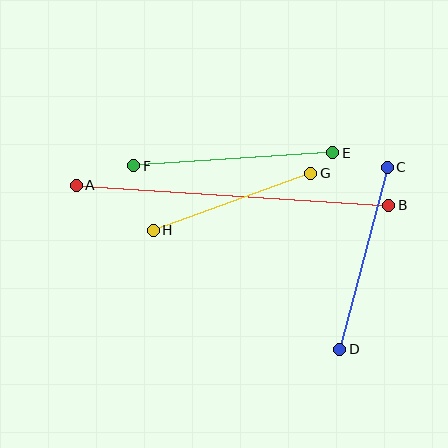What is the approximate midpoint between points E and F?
The midpoint is at approximately (233, 159) pixels.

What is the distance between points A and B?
The distance is approximately 313 pixels.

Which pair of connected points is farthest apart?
Points A and B are farthest apart.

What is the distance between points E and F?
The distance is approximately 200 pixels.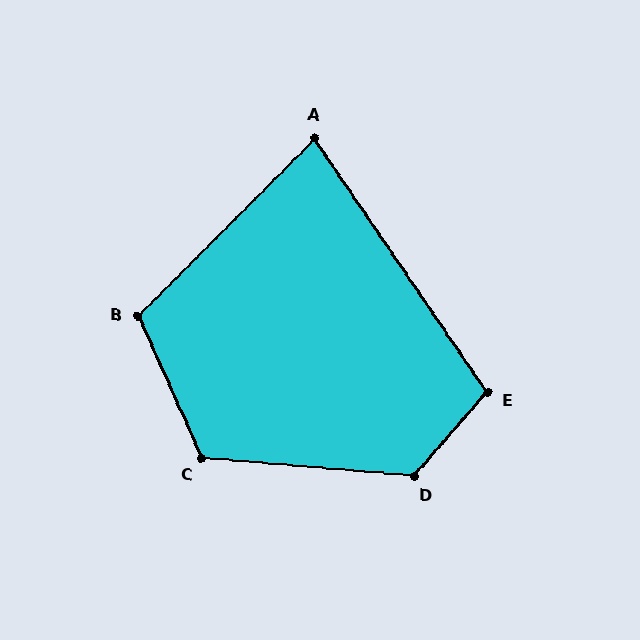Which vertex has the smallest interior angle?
A, at approximately 79 degrees.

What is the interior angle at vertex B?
Approximately 111 degrees (obtuse).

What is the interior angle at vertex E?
Approximately 105 degrees (obtuse).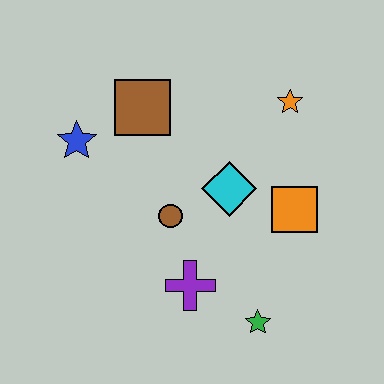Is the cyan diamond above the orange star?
No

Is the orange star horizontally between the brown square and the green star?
No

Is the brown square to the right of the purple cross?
No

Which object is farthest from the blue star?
The green star is farthest from the blue star.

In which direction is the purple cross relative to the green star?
The purple cross is to the left of the green star.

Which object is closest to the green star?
The purple cross is closest to the green star.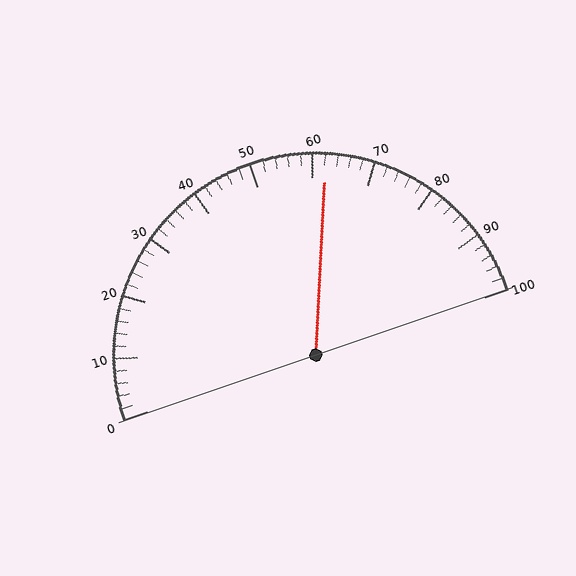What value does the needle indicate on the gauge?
The needle indicates approximately 62.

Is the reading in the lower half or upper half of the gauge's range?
The reading is in the upper half of the range (0 to 100).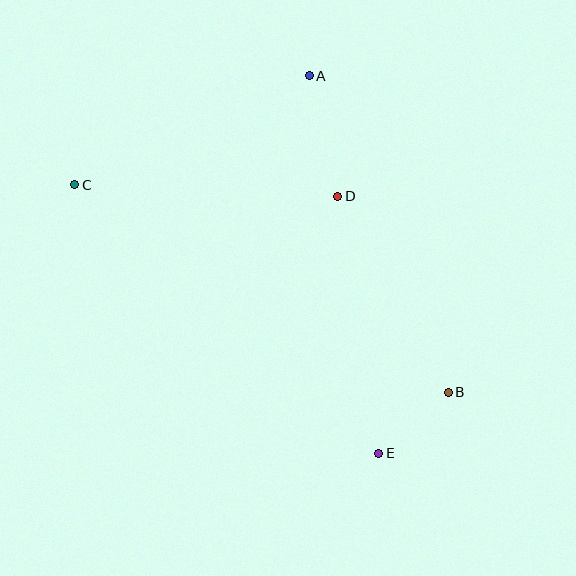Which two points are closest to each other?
Points B and E are closest to each other.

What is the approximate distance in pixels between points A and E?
The distance between A and E is approximately 384 pixels.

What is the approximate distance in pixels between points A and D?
The distance between A and D is approximately 124 pixels.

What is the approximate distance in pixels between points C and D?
The distance between C and D is approximately 264 pixels.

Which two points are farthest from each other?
Points B and C are farthest from each other.